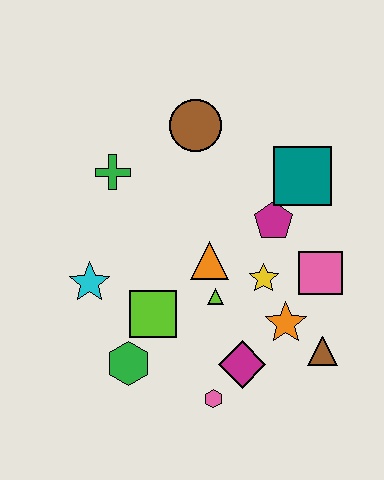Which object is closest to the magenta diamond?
The pink hexagon is closest to the magenta diamond.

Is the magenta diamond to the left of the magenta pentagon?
Yes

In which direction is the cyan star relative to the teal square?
The cyan star is to the left of the teal square.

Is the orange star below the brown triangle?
No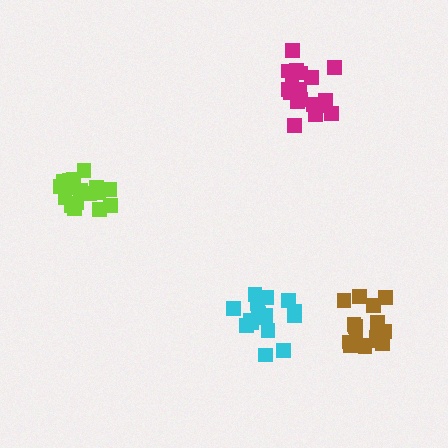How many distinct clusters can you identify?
There are 4 distinct clusters.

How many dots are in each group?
Group 1: 16 dots, Group 2: 19 dots, Group 3: 18 dots, Group 4: 17 dots (70 total).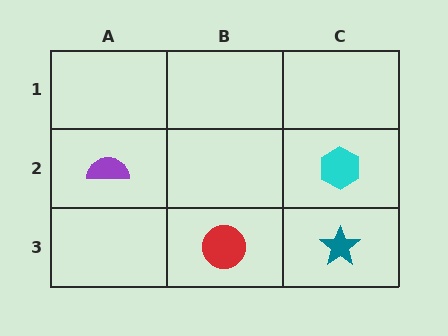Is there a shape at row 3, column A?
No, that cell is empty.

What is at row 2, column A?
A purple semicircle.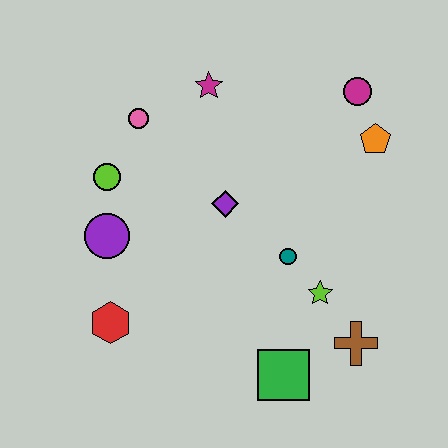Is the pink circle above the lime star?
Yes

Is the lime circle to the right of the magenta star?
No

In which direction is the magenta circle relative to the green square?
The magenta circle is above the green square.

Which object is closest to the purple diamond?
The teal circle is closest to the purple diamond.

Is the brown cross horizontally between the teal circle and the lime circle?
No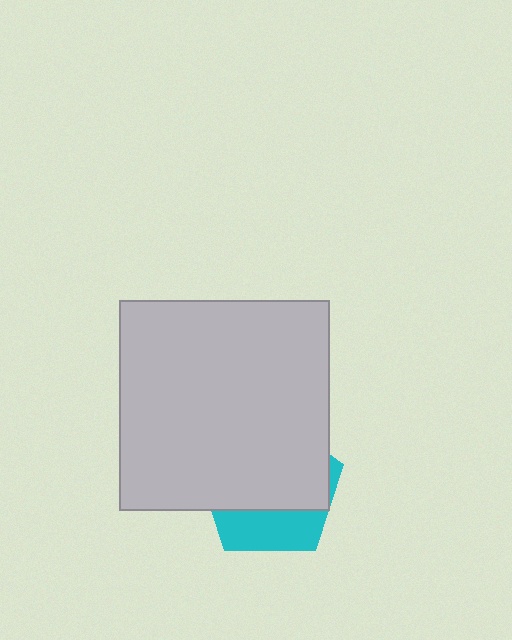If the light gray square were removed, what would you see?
You would see the complete cyan pentagon.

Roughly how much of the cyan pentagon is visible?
A small part of it is visible (roughly 32%).